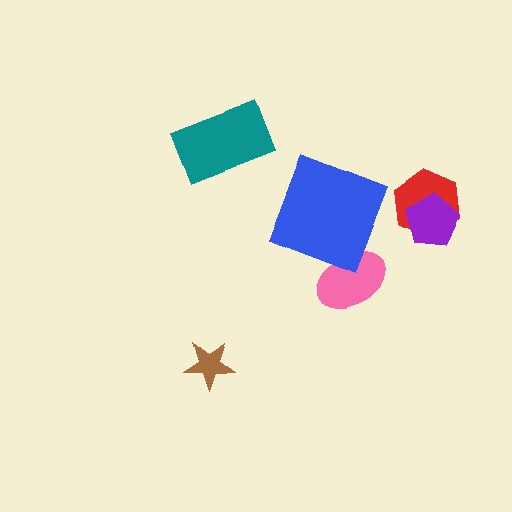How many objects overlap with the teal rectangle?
0 objects overlap with the teal rectangle.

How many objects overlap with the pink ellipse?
1 object overlaps with the pink ellipse.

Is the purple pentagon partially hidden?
No, no other shape covers it.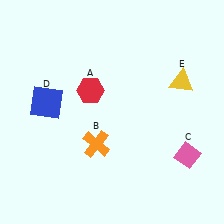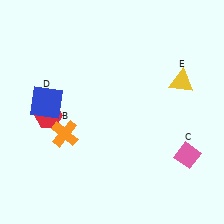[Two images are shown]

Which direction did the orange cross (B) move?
The orange cross (B) moved left.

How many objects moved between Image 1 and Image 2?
2 objects moved between the two images.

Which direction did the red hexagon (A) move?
The red hexagon (A) moved left.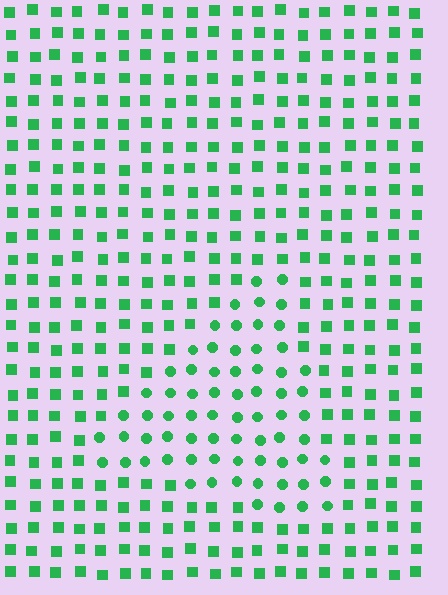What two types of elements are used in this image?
The image uses circles inside the triangle region and squares outside it.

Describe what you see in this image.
The image is filled with small green elements arranged in a uniform grid. A triangle-shaped region contains circles, while the surrounding area contains squares. The boundary is defined purely by the change in element shape.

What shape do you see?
I see a triangle.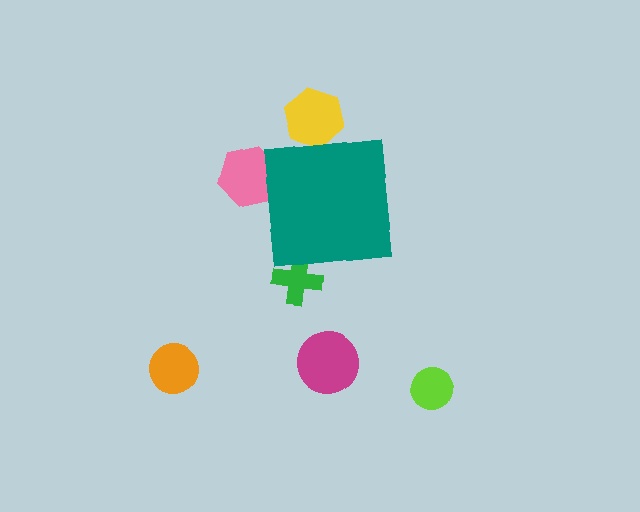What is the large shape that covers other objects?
A teal square.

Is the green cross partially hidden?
Yes, the green cross is partially hidden behind the teal square.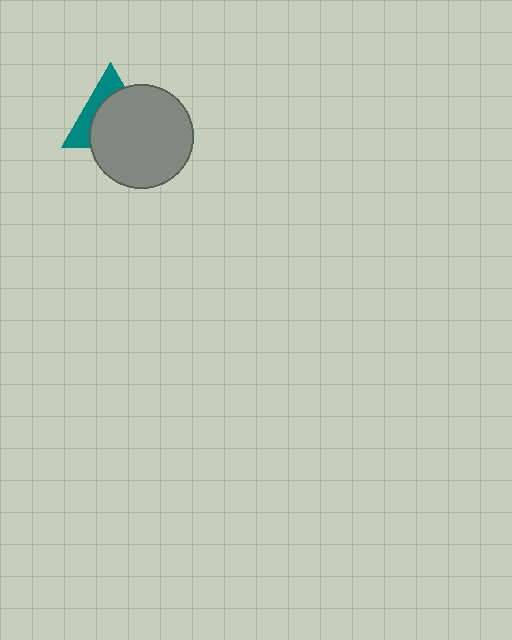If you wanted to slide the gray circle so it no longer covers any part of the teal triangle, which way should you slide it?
Slide it toward the lower-right — that is the most direct way to separate the two shapes.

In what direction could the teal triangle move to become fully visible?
The teal triangle could move toward the upper-left. That would shift it out from behind the gray circle entirely.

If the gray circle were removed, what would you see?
You would see the complete teal triangle.